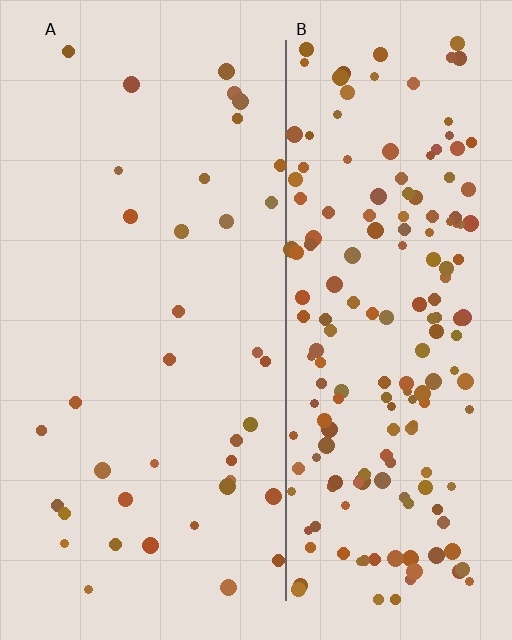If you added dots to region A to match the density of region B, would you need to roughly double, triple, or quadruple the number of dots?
Approximately quadruple.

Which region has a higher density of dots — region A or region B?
B (the right).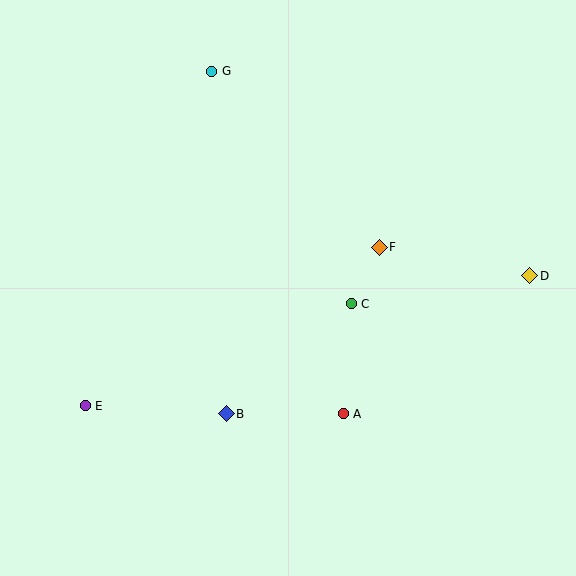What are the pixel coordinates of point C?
Point C is at (351, 304).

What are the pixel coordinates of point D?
Point D is at (530, 276).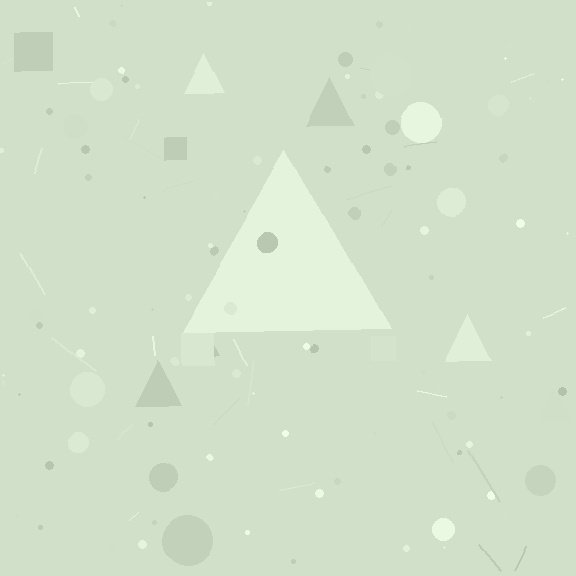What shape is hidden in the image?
A triangle is hidden in the image.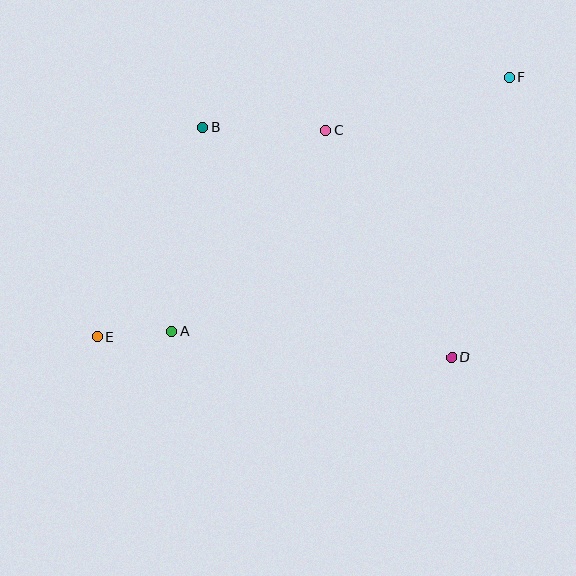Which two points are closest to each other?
Points A and E are closest to each other.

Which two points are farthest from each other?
Points E and F are farthest from each other.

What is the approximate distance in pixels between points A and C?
The distance between A and C is approximately 253 pixels.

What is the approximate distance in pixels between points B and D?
The distance between B and D is approximately 339 pixels.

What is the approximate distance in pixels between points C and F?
The distance between C and F is approximately 191 pixels.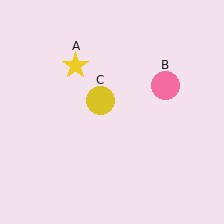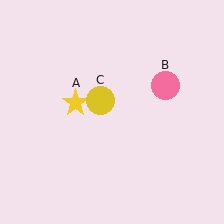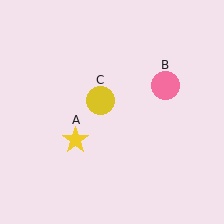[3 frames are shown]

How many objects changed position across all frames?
1 object changed position: yellow star (object A).